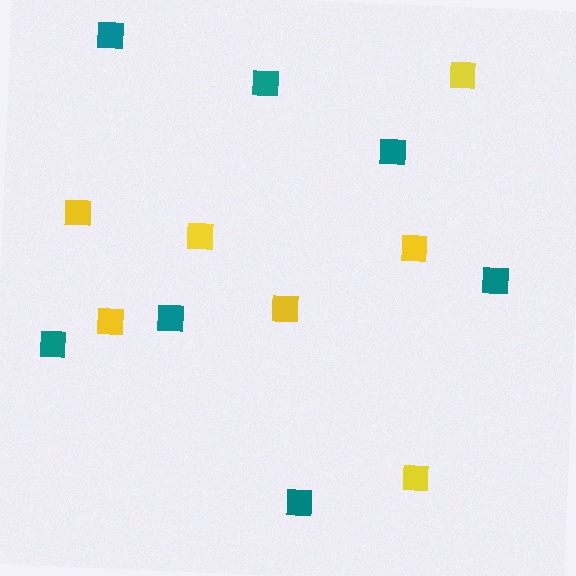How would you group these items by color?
There are 2 groups: one group of teal squares (7) and one group of yellow squares (7).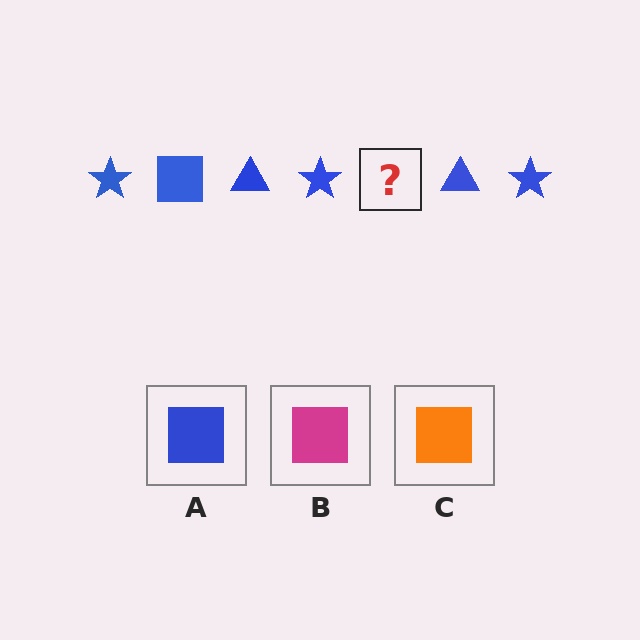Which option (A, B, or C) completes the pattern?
A.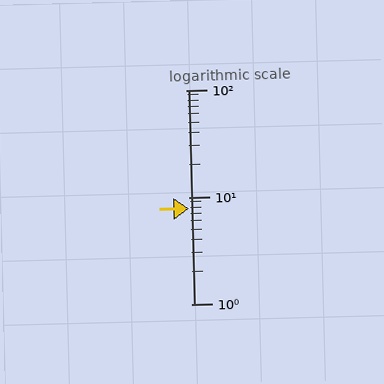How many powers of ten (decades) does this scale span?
The scale spans 2 decades, from 1 to 100.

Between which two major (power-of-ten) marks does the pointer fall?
The pointer is between 1 and 10.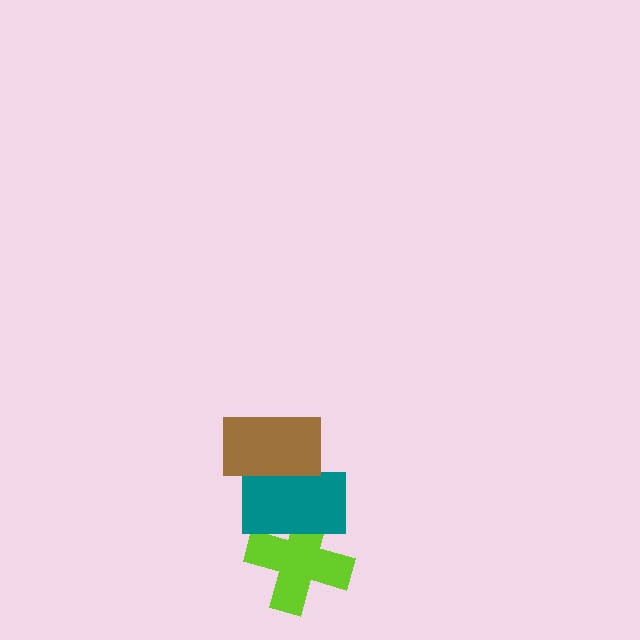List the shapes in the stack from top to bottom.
From top to bottom: the brown rectangle, the teal rectangle, the lime cross.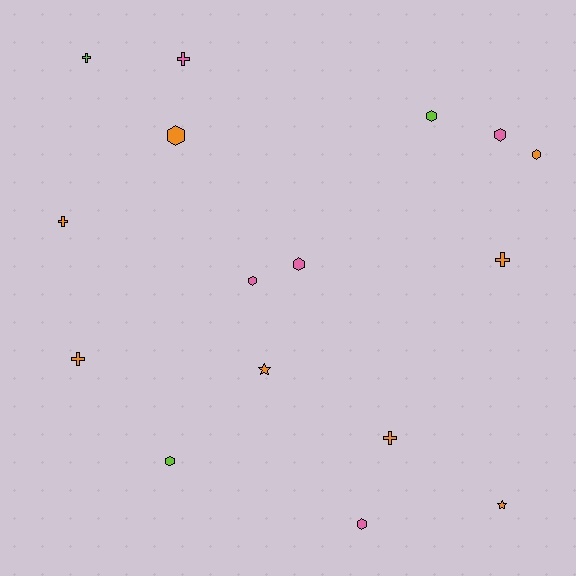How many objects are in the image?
There are 16 objects.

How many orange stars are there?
There are 2 orange stars.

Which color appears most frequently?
Orange, with 8 objects.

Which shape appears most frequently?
Hexagon, with 8 objects.